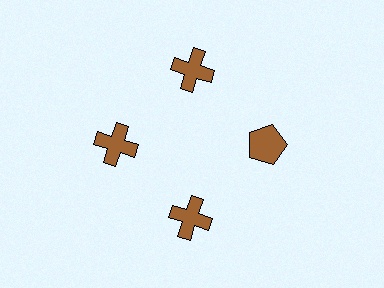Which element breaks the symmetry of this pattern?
The brown pentagon at roughly the 3 o'clock position breaks the symmetry. All other shapes are brown crosses.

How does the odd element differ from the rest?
It has a different shape: pentagon instead of cross.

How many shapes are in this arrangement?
There are 4 shapes arranged in a ring pattern.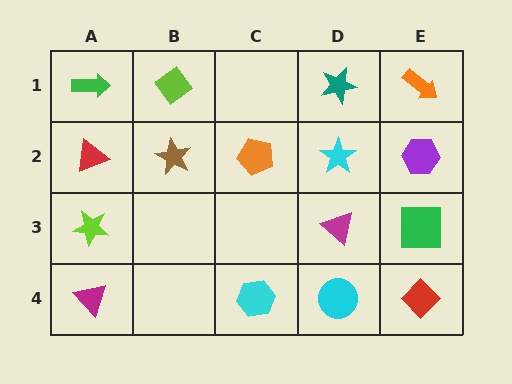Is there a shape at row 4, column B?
No, that cell is empty.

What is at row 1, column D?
A teal star.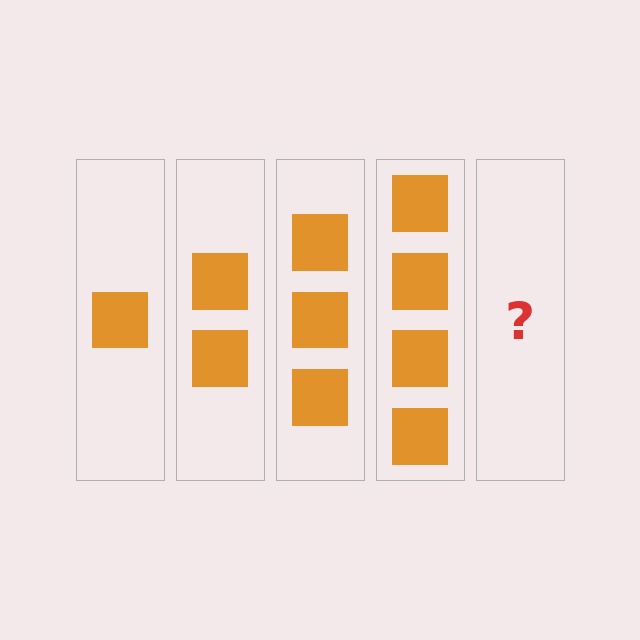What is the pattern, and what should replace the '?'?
The pattern is that each step adds one more square. The '?' should be 5 squares.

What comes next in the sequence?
The next element should be 5 squares.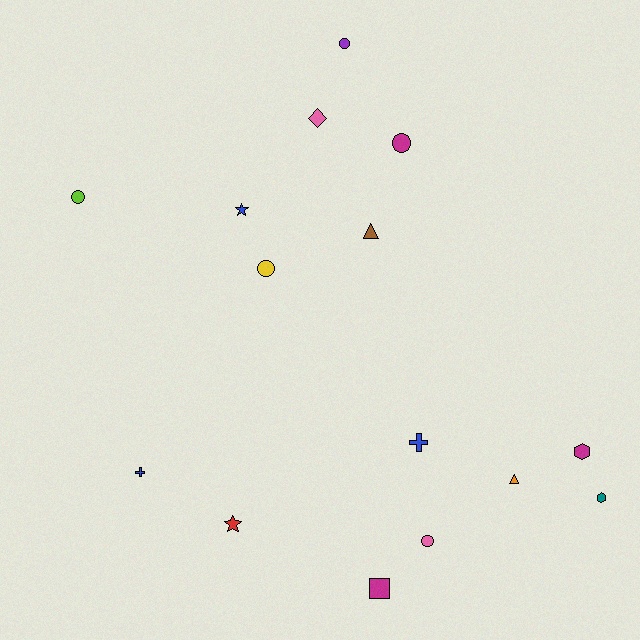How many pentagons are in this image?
There are no pentagons.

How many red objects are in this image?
There is 1 red object.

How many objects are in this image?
There are 15 objects.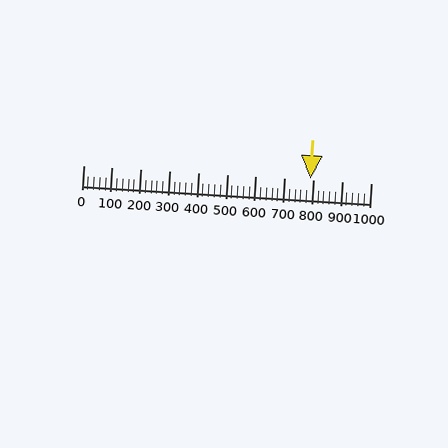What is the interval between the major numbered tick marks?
The major tick marks are spaced 100 units apart.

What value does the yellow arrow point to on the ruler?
The yellow arrow points to approximately 789.